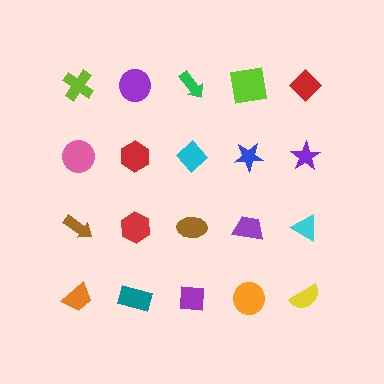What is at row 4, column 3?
A purple square.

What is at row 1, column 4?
A lime square.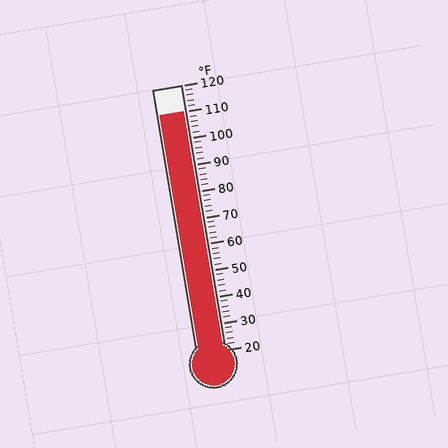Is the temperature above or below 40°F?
The temperature is above 40°F.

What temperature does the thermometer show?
The thermometer shows approximately 110°F.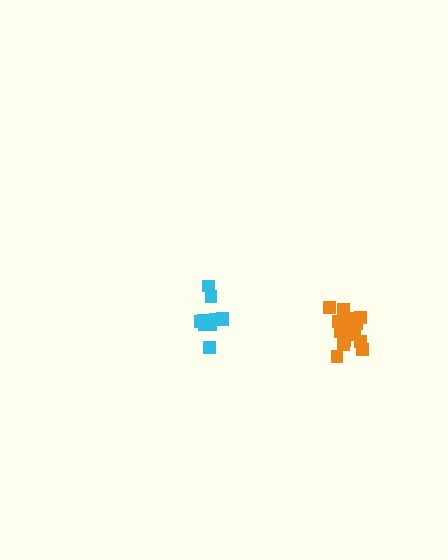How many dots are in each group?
Group 1: 11 dots, Group 2: 14 dots (25 total).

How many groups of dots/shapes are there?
There are 2 groups.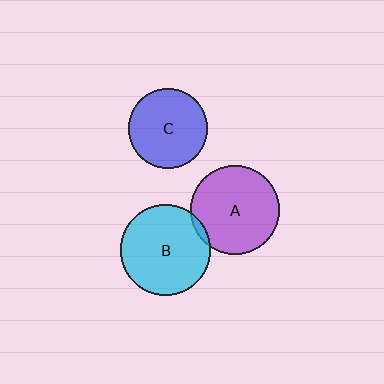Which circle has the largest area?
Circle B (cyan).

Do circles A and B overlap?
Yes.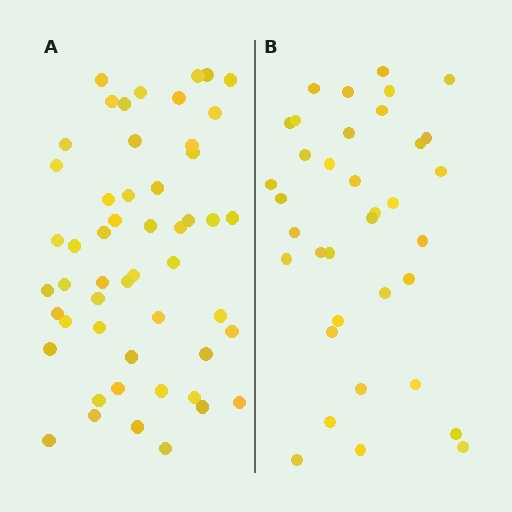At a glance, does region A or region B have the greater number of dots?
Region A (the left region) has more dots.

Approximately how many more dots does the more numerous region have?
Region A has approximately 15 more dots than region B.